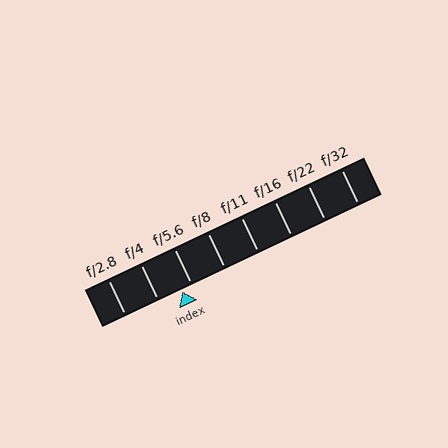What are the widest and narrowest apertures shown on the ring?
The widest aperture shown is f/2.8 and the narrowest is f/32.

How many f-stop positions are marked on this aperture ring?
There are 8 f-stop positions marked.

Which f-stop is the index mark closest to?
The index mark is closest to f/5.6.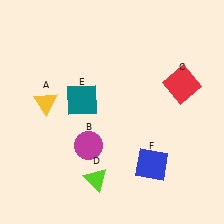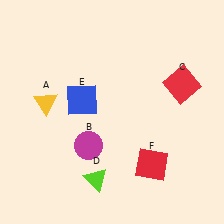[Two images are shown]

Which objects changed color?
E changed from teal to blue. F changed from blue to red.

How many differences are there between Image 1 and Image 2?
There are 2 differences between the two images.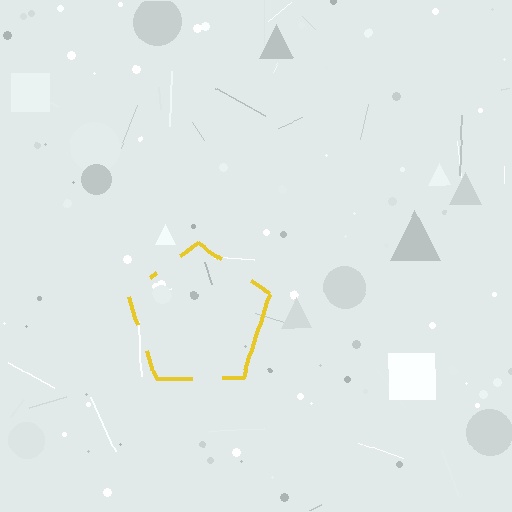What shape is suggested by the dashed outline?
The dashed outline suggests a pentagon.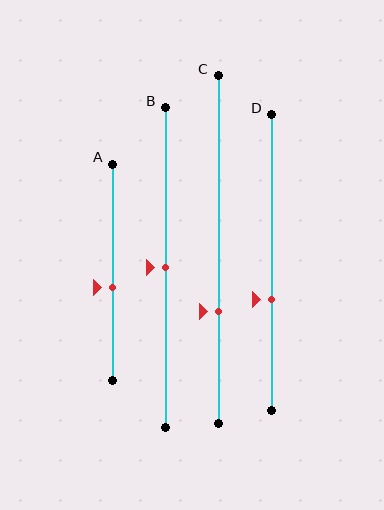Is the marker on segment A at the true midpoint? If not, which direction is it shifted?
No, the marker on segment A is shifted downward by about 7% of the segment length.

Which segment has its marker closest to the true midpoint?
Segment B has its marker closest to the true midpoint.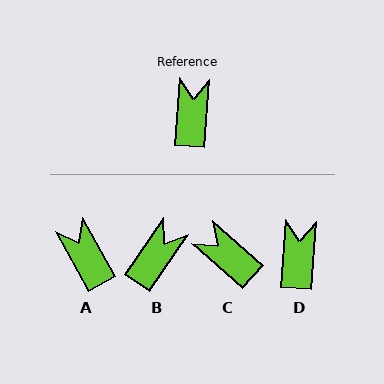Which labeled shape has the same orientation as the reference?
D.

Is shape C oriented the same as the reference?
No, it is off by about 53 degrees.